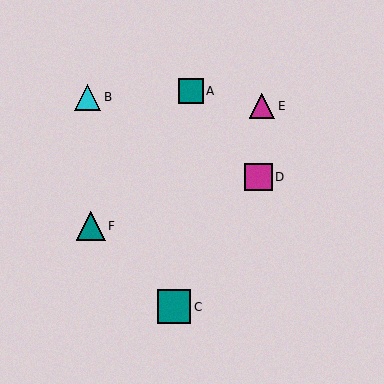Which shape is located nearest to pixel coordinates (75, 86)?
The cyan triangle (labeled B) at (87, 97) is nearest to that location.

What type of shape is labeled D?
Shape D is a magenta square.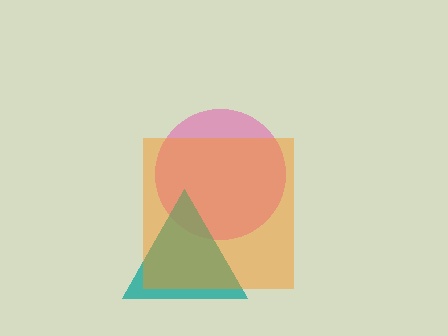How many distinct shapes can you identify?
There are 3 distinct shapes: a pink circle, a teal triangle, an orange square.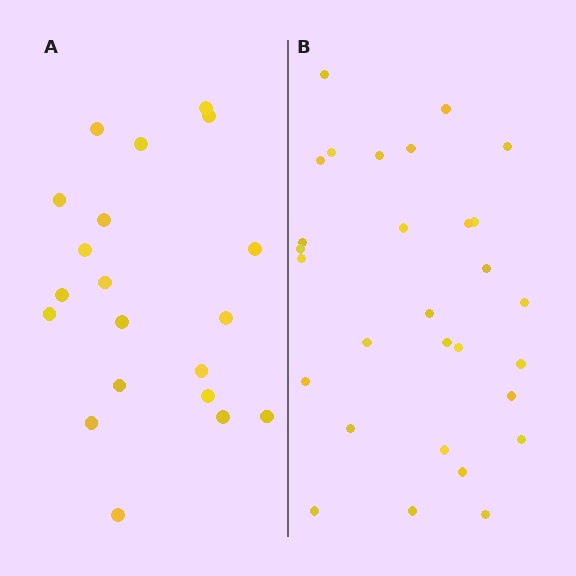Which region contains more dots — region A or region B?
Region B (the right region) has more dots.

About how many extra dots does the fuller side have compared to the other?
Region B has roughly 8 or so more dots than region A.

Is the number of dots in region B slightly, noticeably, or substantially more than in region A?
Region B has substantially more. The ratio is roughly 1.4 to 1.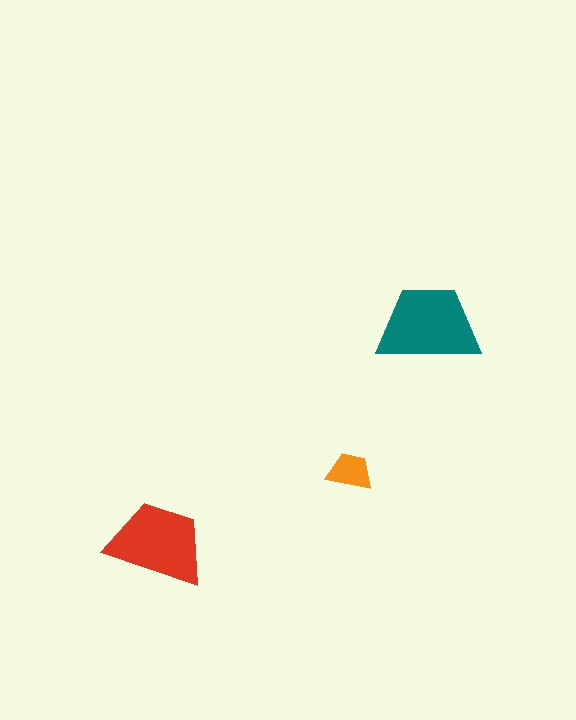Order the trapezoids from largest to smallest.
the teal one, the red one, the orange one.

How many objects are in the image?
There are 3 objects in the image.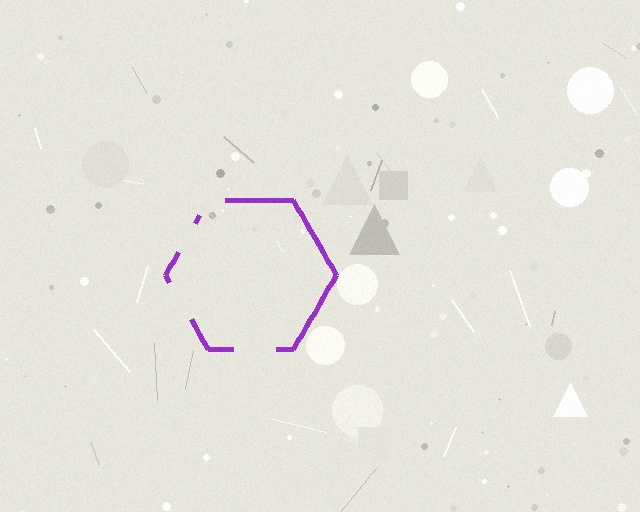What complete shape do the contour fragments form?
The contour fragments form a hexagon.